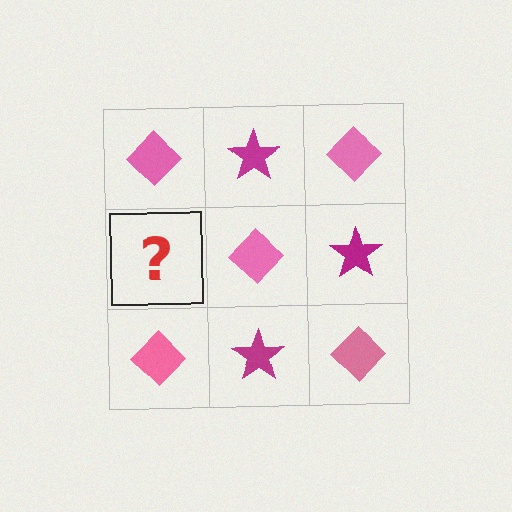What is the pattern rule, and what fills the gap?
The rule is that it alternates pink diamond and magenta star in a checkerboard pattern. The gap should be filled with a magenta star.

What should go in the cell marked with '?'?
The missing cell should contain a magenta star.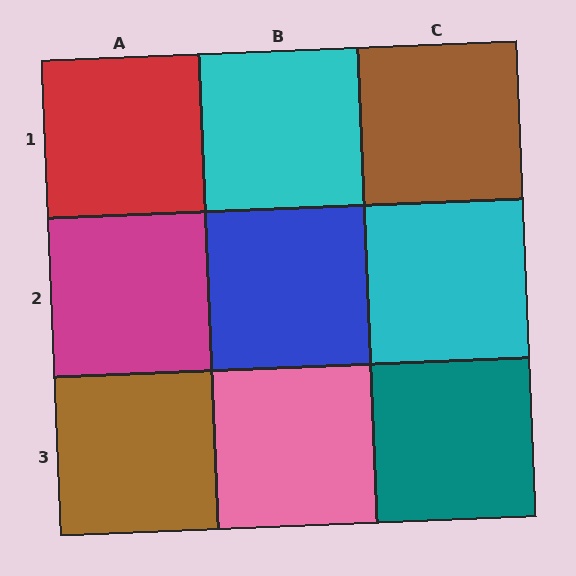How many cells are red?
1 cell is red.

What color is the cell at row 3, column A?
Brown.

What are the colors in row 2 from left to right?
Magenta, blue, cyan.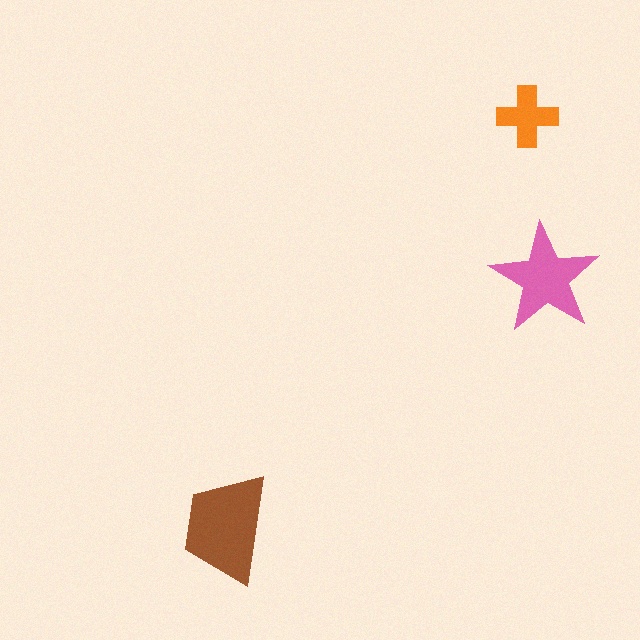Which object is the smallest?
The orange cross.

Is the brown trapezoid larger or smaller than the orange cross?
Larger.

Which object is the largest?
The brown trapezoid.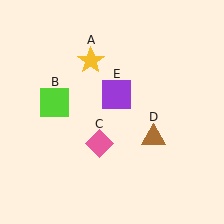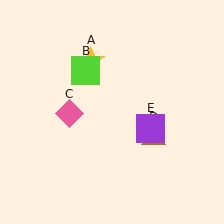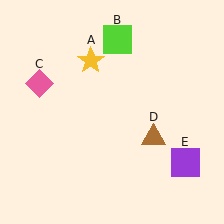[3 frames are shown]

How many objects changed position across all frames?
3 objects changed position: lime square (object B), pink diamond (object C), purple square (object E).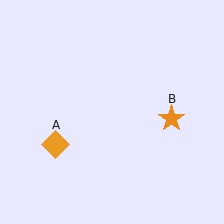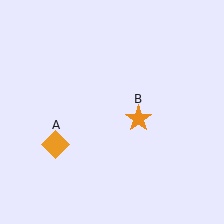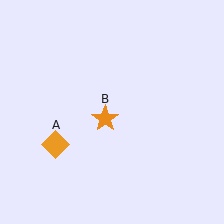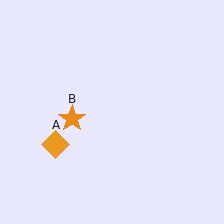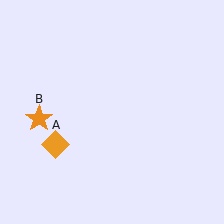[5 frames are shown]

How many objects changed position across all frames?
1 object changed position: orange star (object B).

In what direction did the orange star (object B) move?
The orange star (object B) moved left.